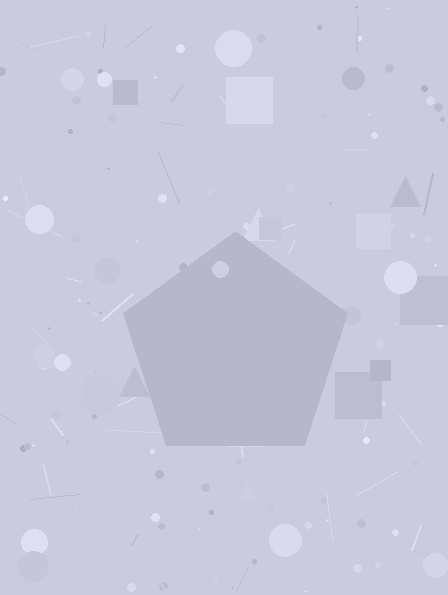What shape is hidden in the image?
A pentagon is hidden in the image.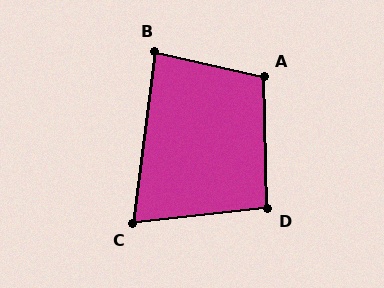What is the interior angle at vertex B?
Approximately 85 degrees (acute).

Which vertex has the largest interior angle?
A, at approximately 104 degrees.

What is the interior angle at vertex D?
Approximately 95 degrees (obtuse).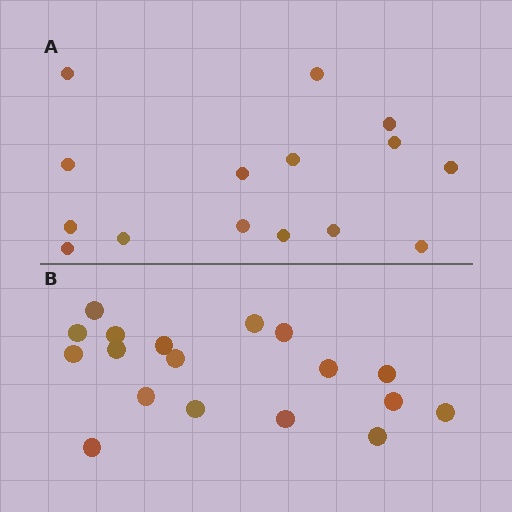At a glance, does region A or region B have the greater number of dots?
Region B (the bottom region) has more dots.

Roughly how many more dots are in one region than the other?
Region B has just a few more — roughly 2 or 3 more dots than region A.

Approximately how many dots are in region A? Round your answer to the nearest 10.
About 20 dots. (The exact count is 15, which rounds to 20.)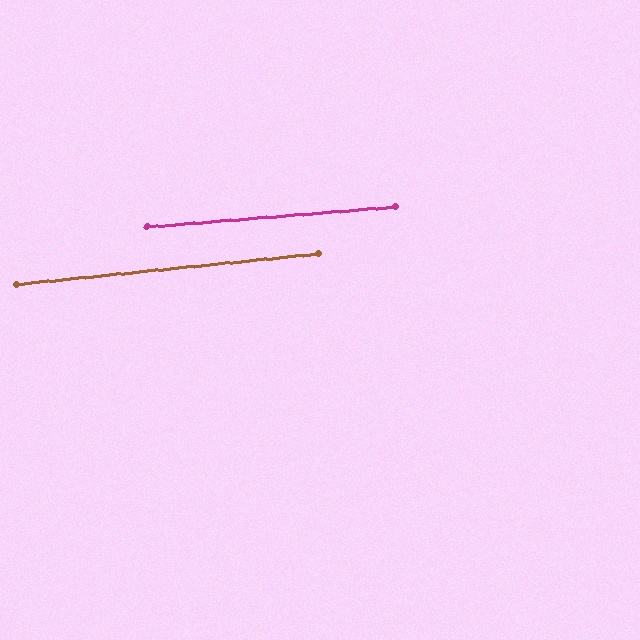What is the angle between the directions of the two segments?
Approximately 1 degree.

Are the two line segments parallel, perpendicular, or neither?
Parallel — their directions differ by only 1.2°.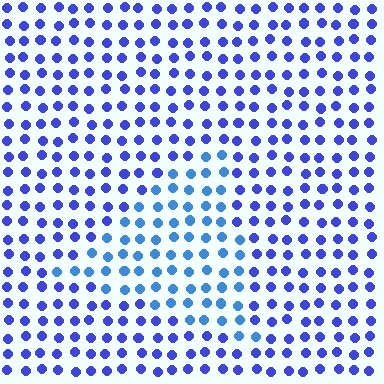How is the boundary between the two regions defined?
The boundary is defined purely by a slight shift in hue (about 28 degrees). Spacing, size, and orientation are identical on both sides.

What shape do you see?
I see a triangle.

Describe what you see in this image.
The image is filled with small blue elements in a uniform arrangement. A triangle-shaped region is visible where the elements are tinted to a slightly different hue, forming a subtle color boundary.